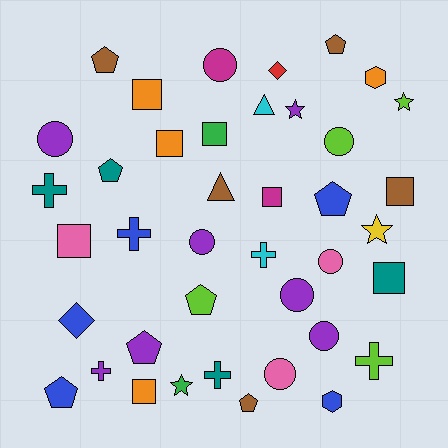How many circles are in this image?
There are 8 circles.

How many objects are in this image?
There are 40 objects.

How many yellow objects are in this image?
There is 1 yellow object.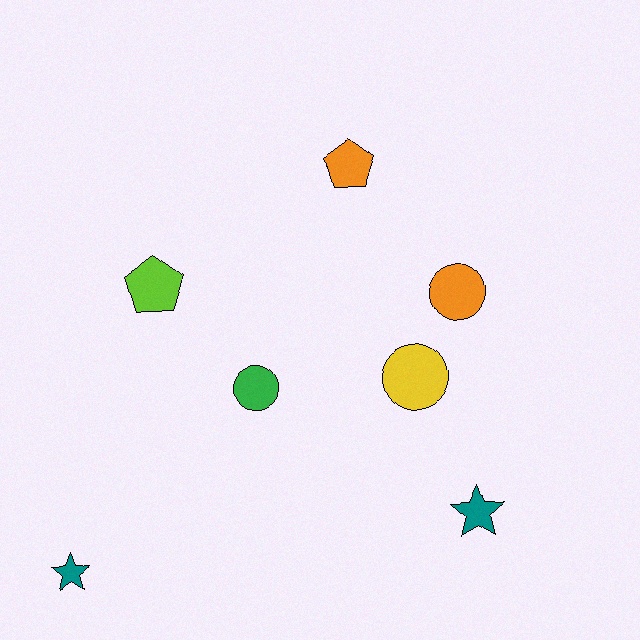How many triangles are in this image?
There are no triangles.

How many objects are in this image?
There are 7 objects.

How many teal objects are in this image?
There are 2 teal objects.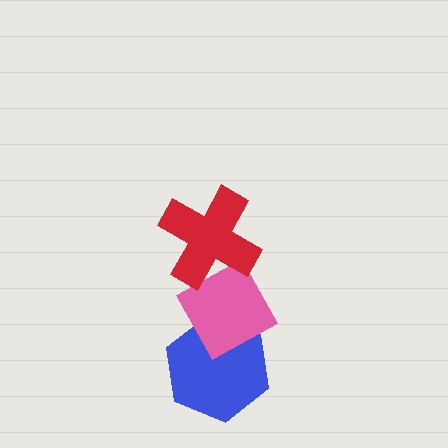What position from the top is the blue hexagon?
The blue hexagon is 3rd from the top.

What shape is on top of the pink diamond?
The red cross is on top of the pink diamond.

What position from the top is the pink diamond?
The pink diamond is 2nd from the top.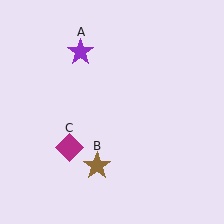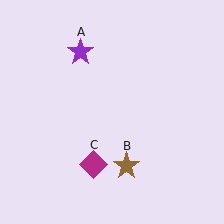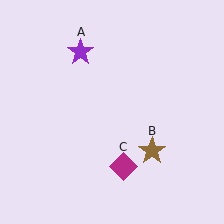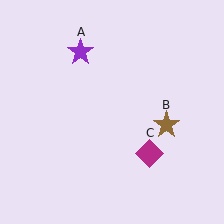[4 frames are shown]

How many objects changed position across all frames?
2 objects changed position: brown star (object B), magenta diamond (object C).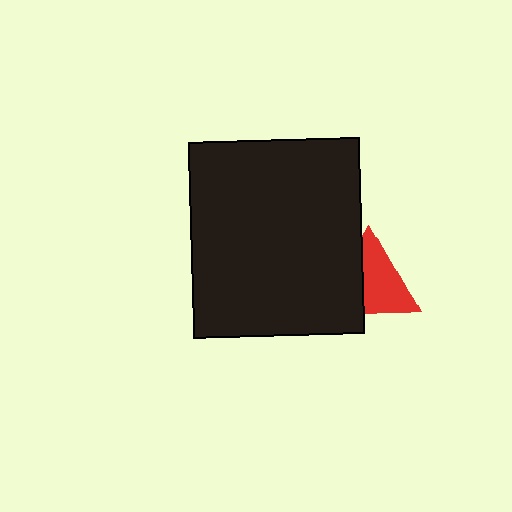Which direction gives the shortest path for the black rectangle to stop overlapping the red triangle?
Moving left gives the shortest separation.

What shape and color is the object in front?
The object in front is a black rectangle.